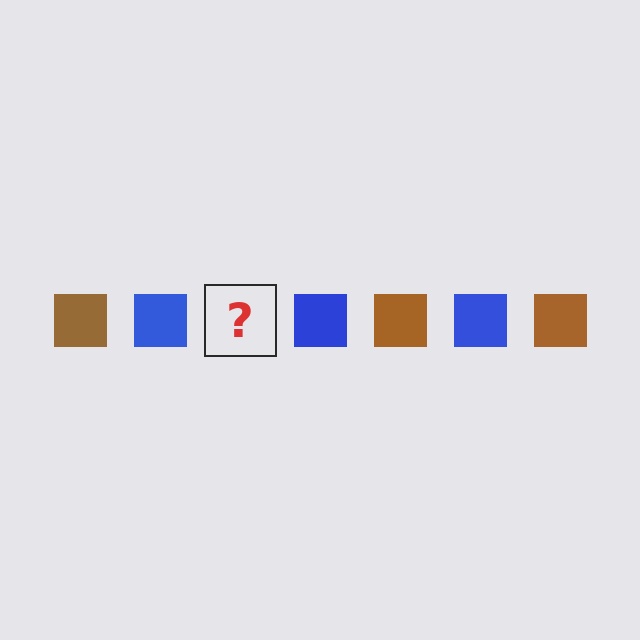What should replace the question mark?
The question mark should be replaced with a brown square.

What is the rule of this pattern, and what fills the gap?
The rule is that the pattern cycles through brown, blue squares. The gap should be filled with a brown square.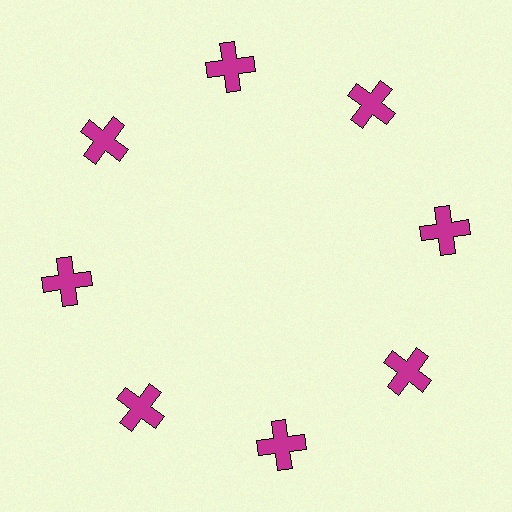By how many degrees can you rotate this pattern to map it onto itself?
The pattern maps onto itself every 45 degrees of rotation.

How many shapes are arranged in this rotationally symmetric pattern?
There are 8 shapes, arranged in 8 groups of 1.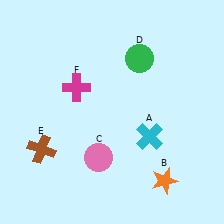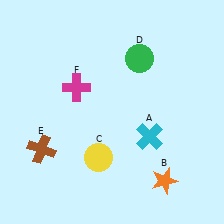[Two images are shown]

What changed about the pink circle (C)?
In Image 1, C is pink. In Image 2, it changed to yellow.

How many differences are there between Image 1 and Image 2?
There is 1 difference between the two images.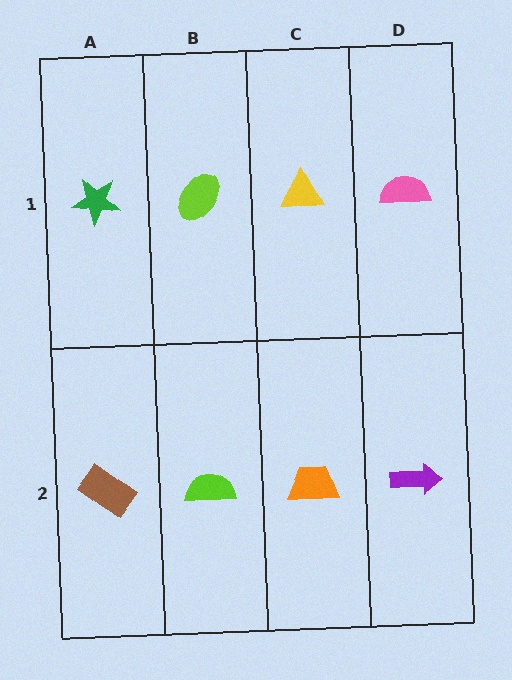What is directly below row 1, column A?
A brown rectangle.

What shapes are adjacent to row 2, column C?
A yellow triangle (row 1, column C), a lime semicircle (row 2, column B), a purple arrow (row 2, column D).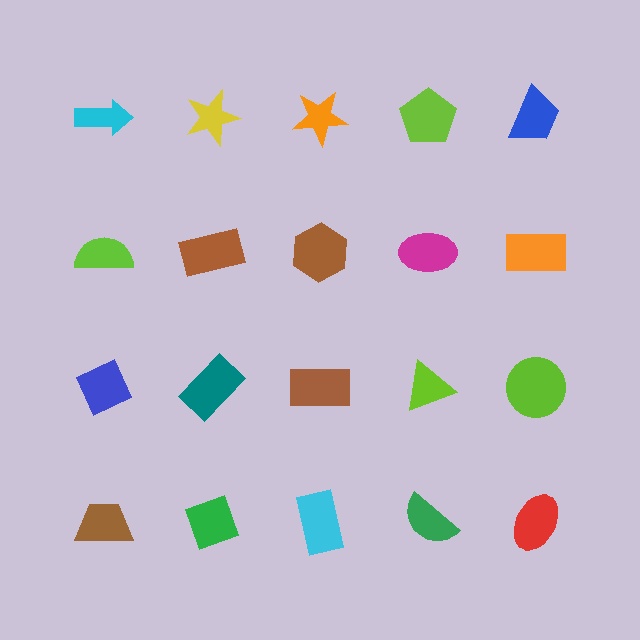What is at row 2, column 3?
A brown hexagon.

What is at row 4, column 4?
A green semicircle.